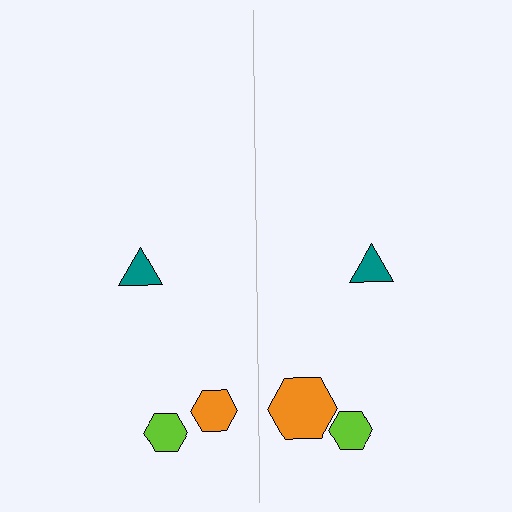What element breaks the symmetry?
The orange hexagon on the right side has a different size than its mirror counterpart.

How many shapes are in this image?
There are 6 shapes in this image.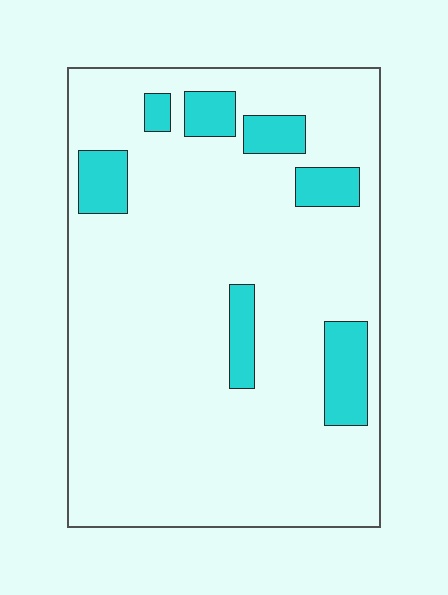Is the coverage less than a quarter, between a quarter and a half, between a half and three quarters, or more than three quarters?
Less than a quarter.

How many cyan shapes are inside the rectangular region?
7.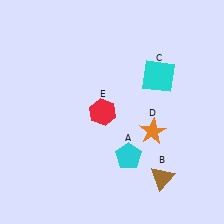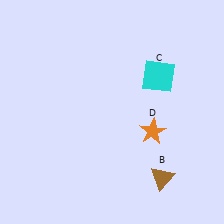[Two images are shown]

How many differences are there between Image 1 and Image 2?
There are 2 differences between the two images.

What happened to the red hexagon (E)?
The red hexagon (E) was removed in Image 2. It was in the bottom-left area of Image 1.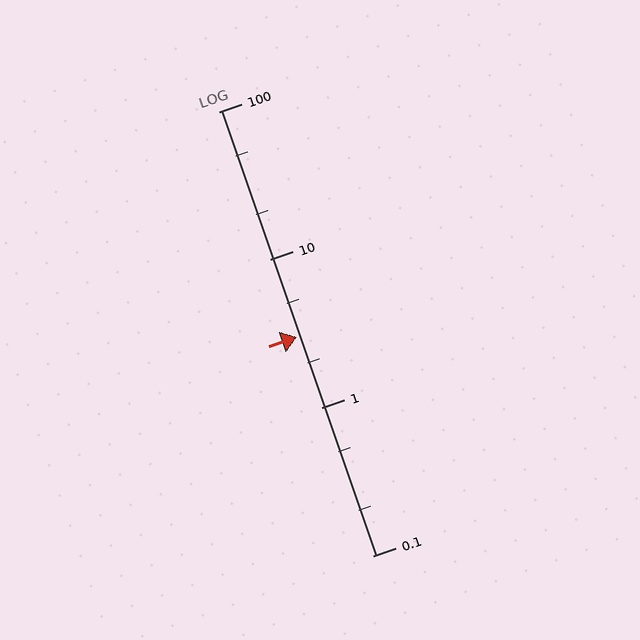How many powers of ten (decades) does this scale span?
The scale spans 3 decades, from 0.1 to 100.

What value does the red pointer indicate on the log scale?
The pointer indicates approximately 3.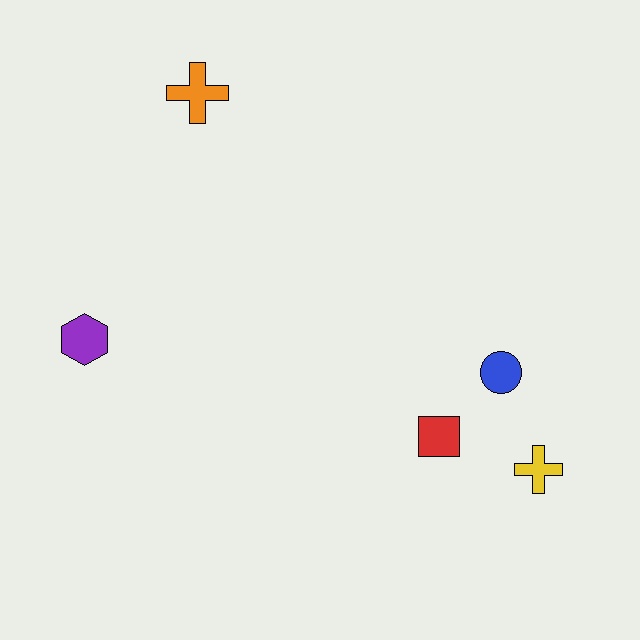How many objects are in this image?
There are 5 objects.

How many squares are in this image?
There is 1 square.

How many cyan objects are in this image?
There are no cyan objects.